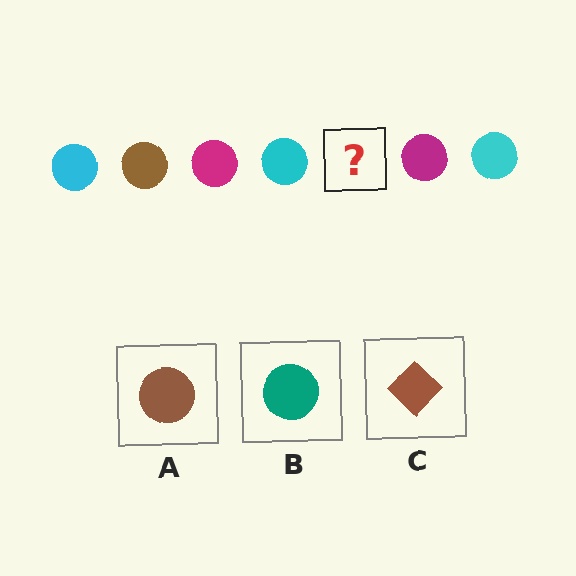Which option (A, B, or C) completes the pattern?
A.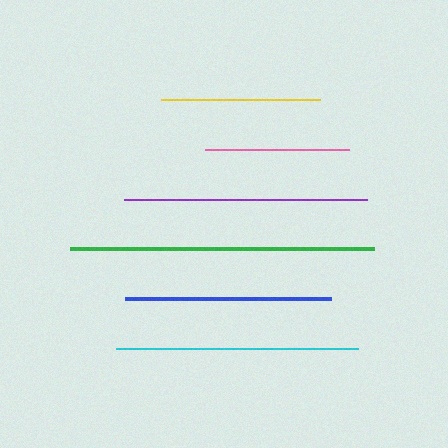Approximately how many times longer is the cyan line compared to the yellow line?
The cyan line is approximately 1.5 times the length of the yellow line.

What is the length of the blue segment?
The blue segment is approximately 206 pixels long.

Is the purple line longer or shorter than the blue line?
The purple line is longer than the blue line.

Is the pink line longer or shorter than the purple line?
The purple line is longer than the pink line.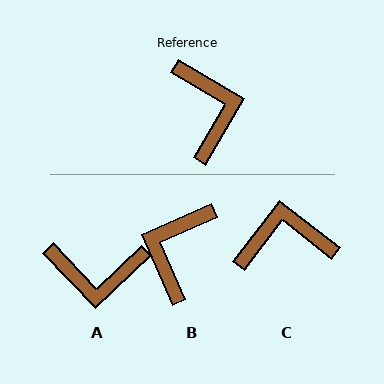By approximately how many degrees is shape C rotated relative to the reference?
Approximately 83 degrees counter-clockwise.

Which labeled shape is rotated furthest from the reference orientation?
B, about 144 degrees away.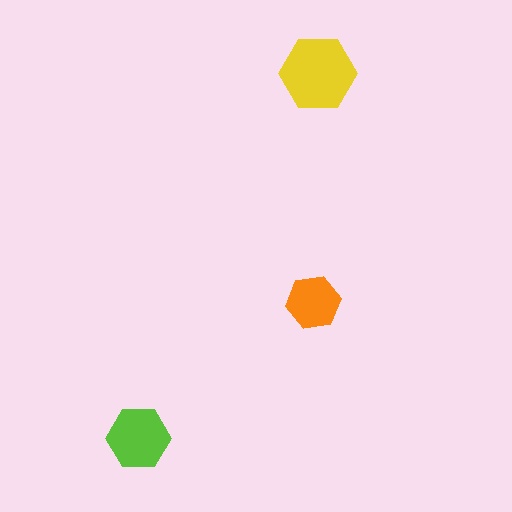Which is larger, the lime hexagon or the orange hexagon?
The lime one.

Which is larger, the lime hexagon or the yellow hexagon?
The yellow one.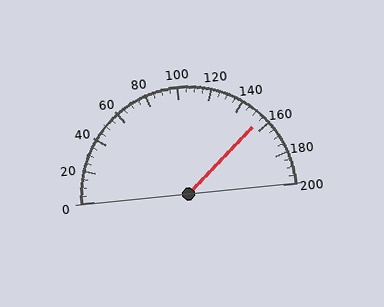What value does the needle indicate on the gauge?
The needle indicates approximately 155.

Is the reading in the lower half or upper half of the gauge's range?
The reading is in the upper half of the range (0 to 200).